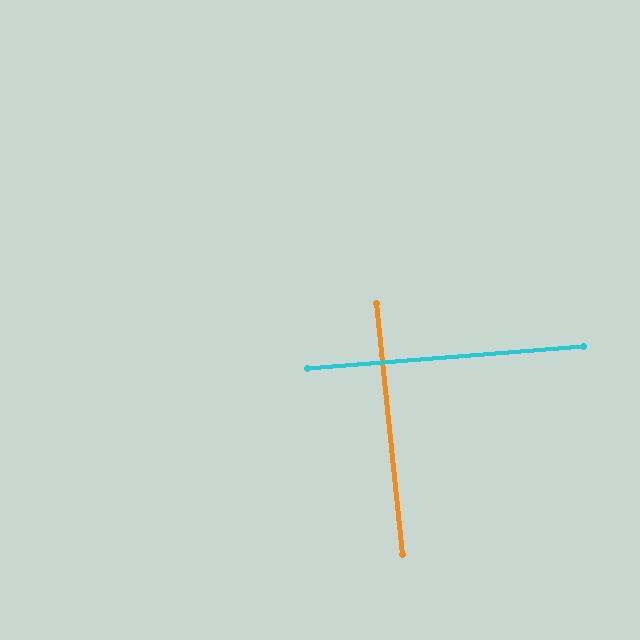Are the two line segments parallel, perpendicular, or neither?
Perpendicular — they meet at approximately 89°.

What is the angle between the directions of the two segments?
Approximately 89 degrees.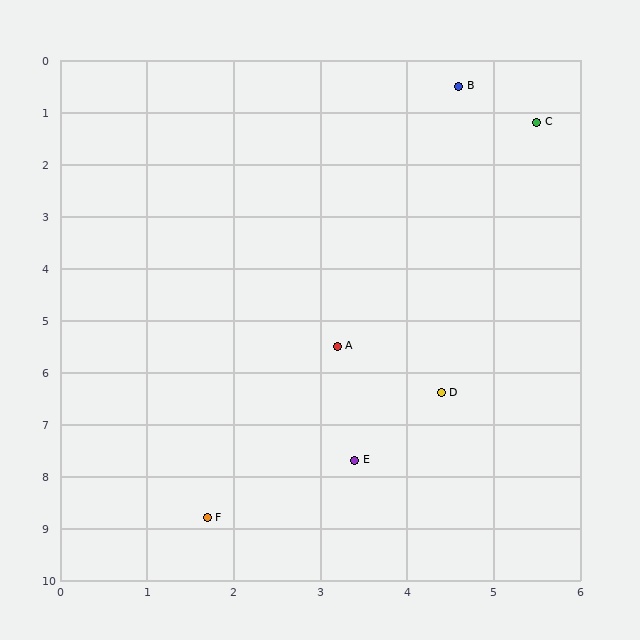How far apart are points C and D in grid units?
Points C and D are about 5.3 grid units apart.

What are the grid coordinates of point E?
Point E is at approximately (3.4, 7.7).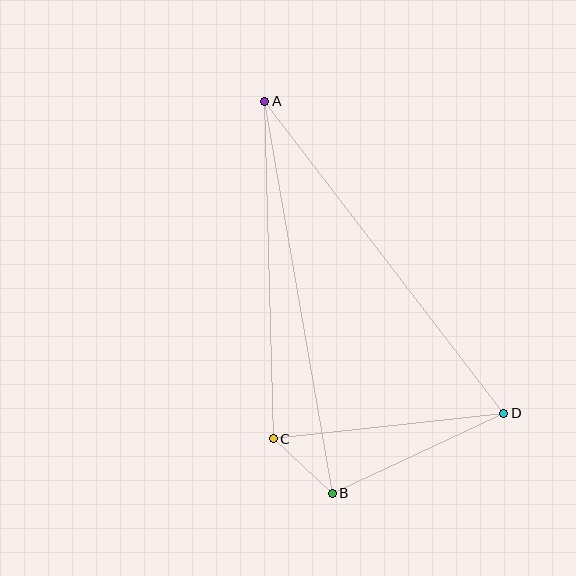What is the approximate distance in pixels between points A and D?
The distance between A and D is approximately 393 pixels.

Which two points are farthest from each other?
Points A and B are farthest from each other.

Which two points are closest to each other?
Points B and C are closest to each other.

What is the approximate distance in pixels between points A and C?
The distance between A and C is approximately 338 pixels.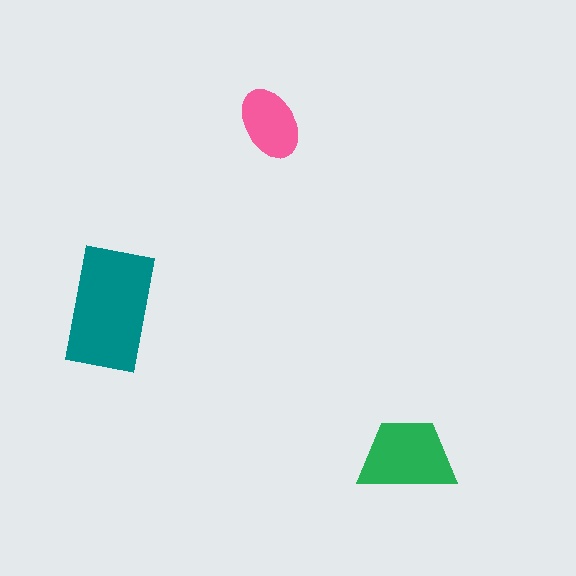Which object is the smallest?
The pink ellipse.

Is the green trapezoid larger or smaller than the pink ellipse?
Larger.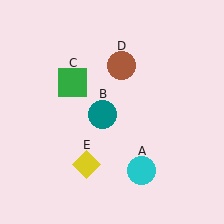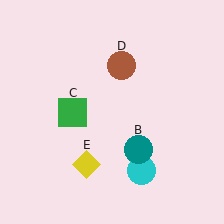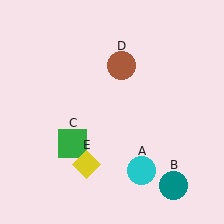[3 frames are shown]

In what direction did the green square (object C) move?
The green square (object C) moved down.